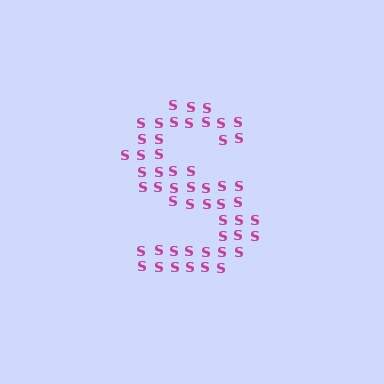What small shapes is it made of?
It is made of small letter S's.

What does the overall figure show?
The overall figure shows the letter S.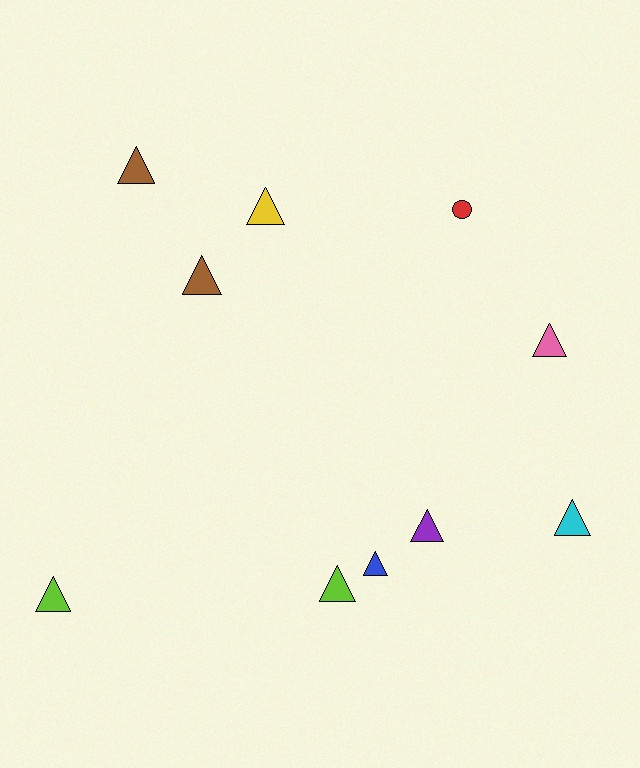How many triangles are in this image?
There are 9 triangles.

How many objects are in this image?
There are 10 objects.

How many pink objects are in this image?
There is 1 pink object.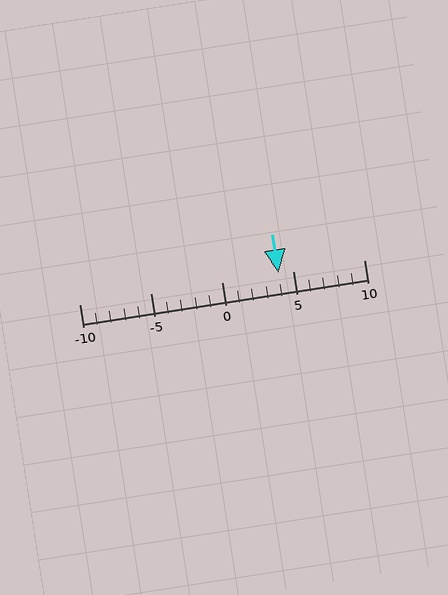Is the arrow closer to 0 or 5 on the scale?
The arrow is closer to 5.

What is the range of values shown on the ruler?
The ruler shows values from -10 to 10.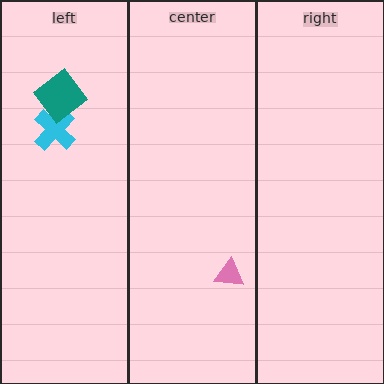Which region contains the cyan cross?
The left region.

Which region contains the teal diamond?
The left region.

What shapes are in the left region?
The cyan cross, the teal diamond.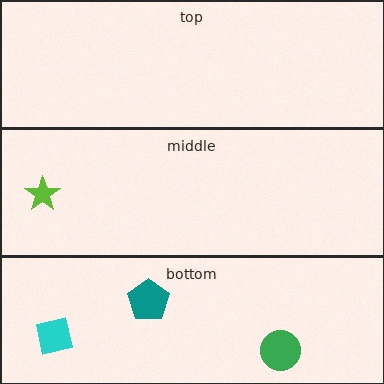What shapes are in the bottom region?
The cyan square, the teal pentagon, the green circle.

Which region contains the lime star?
The middle region.